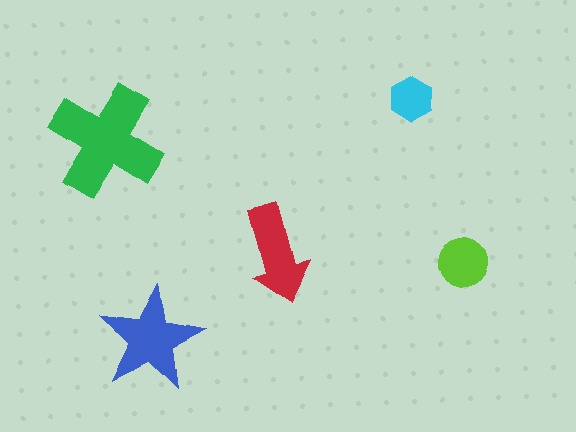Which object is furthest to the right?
The lime circle is rightmost.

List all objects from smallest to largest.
The cyan hexagon, the lime circle, the red arrow, the blue star, the green cross.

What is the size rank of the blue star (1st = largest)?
2nd.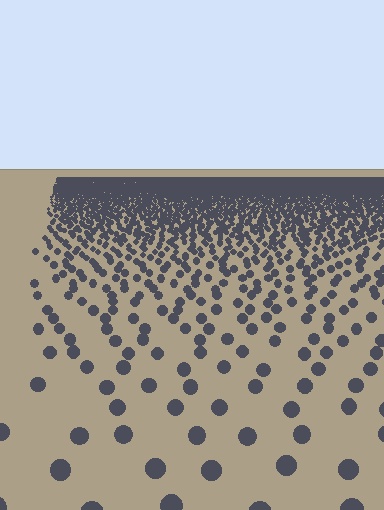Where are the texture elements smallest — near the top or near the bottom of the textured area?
Near the top.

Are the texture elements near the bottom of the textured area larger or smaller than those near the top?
Larger. Near the bottom, elements are closer to the viewer and appear at a bigger on-screen size.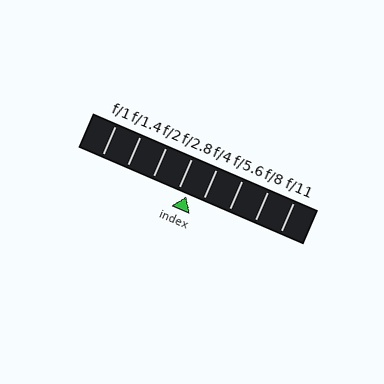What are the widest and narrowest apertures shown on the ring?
The widest aperture shown is f/1 and the narrowest is f/11.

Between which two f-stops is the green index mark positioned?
The index mark is between f/2.8 and f/4.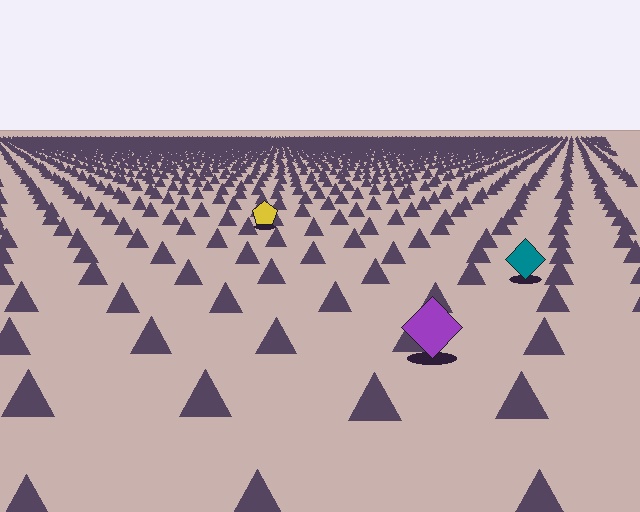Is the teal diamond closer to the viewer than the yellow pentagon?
Yes. The teal diamond is closer — you can tell from the texture gradient: the ground texture is coarser near it.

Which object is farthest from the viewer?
The yellow pentagon is farthest from the viewer. It appears smaller and the ground texture around it is denser.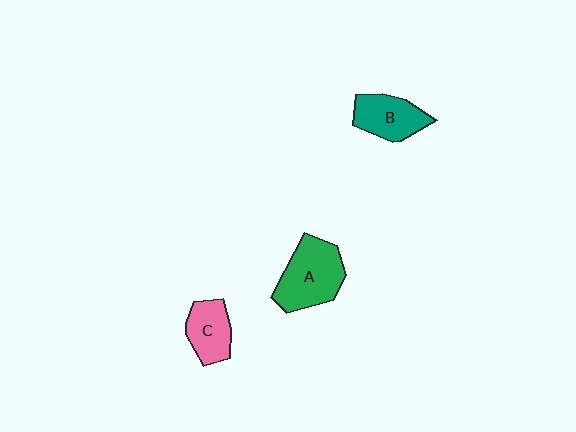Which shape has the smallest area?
Shape C (pink).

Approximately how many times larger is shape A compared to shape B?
Approximately 1.4 times.